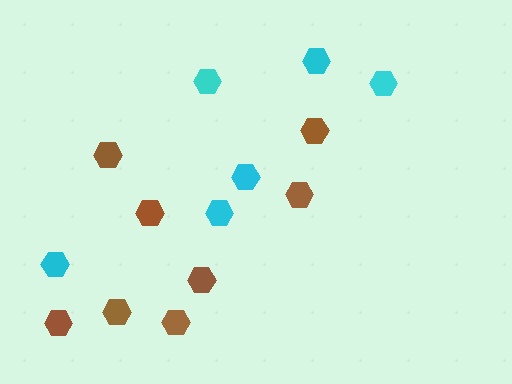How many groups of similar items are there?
There are 2 groups: one group of cyan hexagons (6) and one group of brown hexagons (8).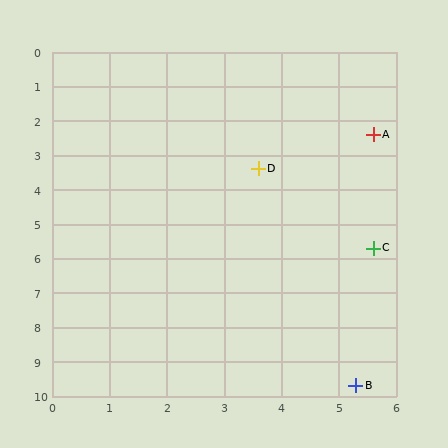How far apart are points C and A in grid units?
Points C and A are about 3.3 grid units apart.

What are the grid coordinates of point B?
Point B is at approximately (5.3, 9.7).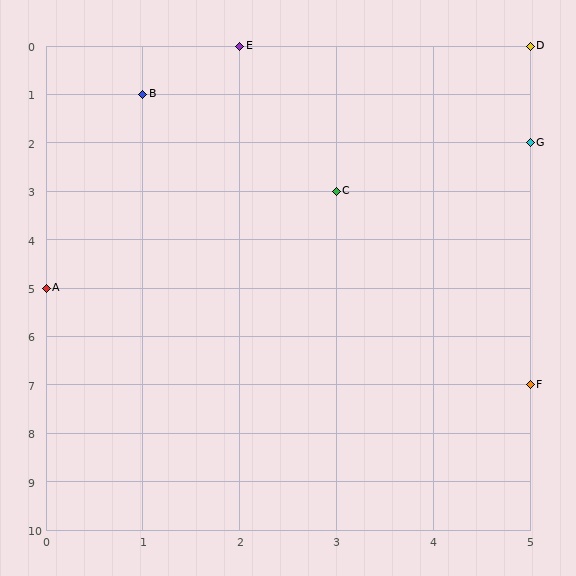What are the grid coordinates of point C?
Point C is at grid coordinates (3, 3).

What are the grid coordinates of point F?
Point F is at grid coordinates (5, 7).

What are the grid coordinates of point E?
Point E is at grid coordinates (2, 0).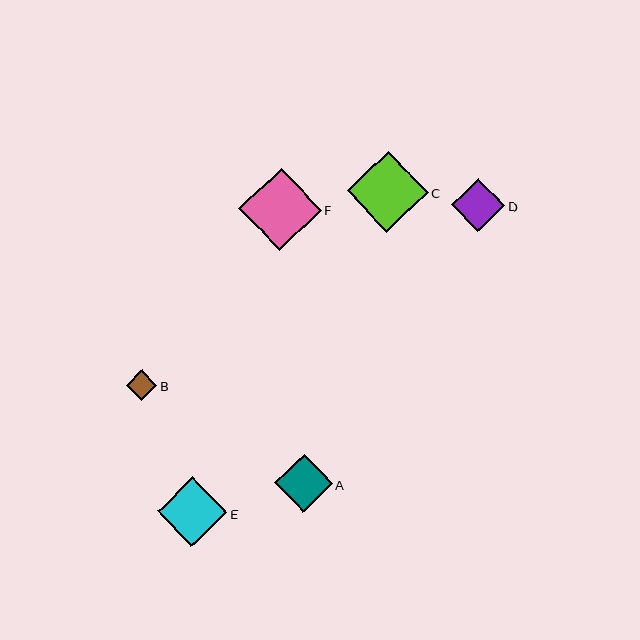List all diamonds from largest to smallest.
From largest to smallest: F, C, E, A, D, B.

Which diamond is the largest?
Diamond F is the largest with a size of approximately 83 pixels.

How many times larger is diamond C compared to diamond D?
Diamond C is approximately 1.5 times the size of diamond D.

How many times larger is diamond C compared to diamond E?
Diamond C is approximately 1.2 times the size of diamond E.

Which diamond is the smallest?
Diamond B is the smallest with a size of approximately 31 pixels.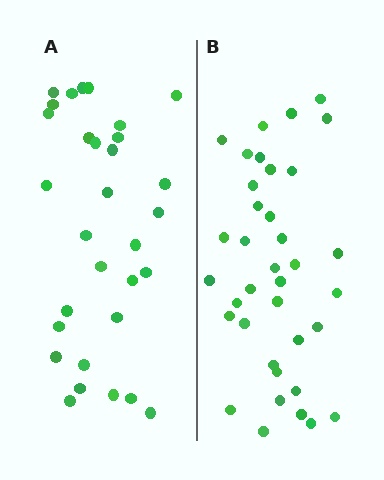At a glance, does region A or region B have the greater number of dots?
Region B (the right region) has more dots.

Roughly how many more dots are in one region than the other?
Region B has about 6 more dots than region A.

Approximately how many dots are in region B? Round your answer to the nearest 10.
About 40 dots. (The exact count is 37, which rounds to 40.)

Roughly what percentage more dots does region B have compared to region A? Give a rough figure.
About 20% more.